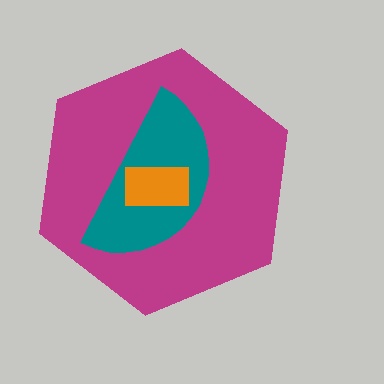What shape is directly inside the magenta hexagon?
The teal semicircle.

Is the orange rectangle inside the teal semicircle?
Yes.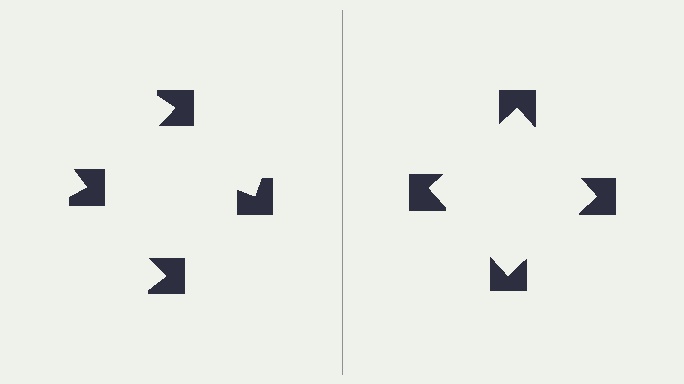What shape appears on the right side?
An illusory square.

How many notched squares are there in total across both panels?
8 — 4 on each side.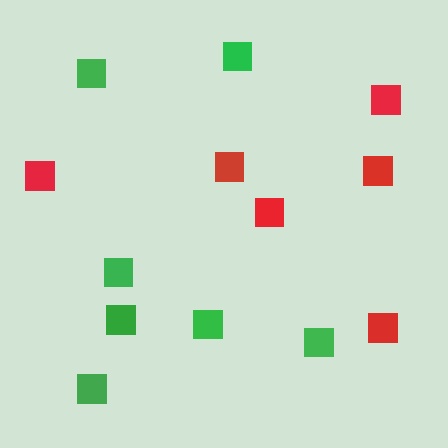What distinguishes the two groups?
There are 2 groups: one group of red squares (6) and one group of green squares (7).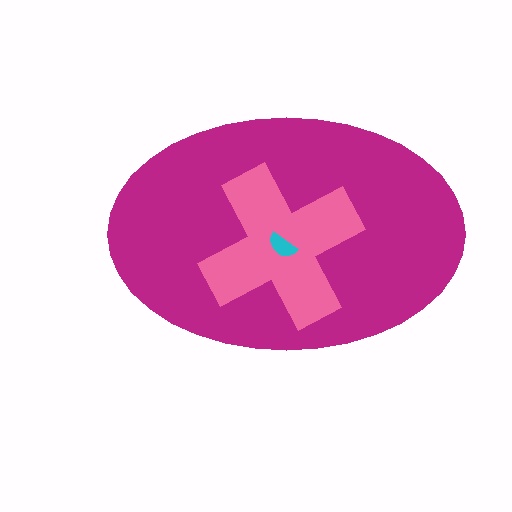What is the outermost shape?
The magenta ellipse.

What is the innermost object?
The cyan semicircle.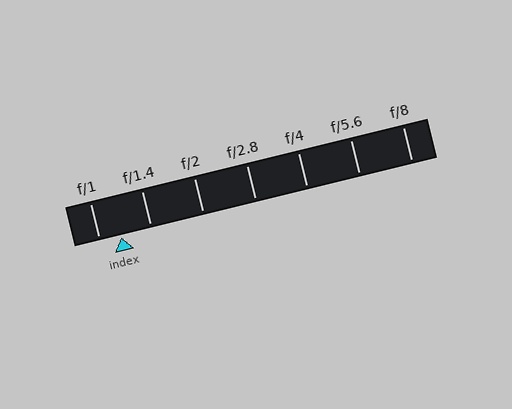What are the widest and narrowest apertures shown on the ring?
The widest aperture shown is f/1 and the narrowest is f/8.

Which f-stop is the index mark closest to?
The index mark is closest to f/1.